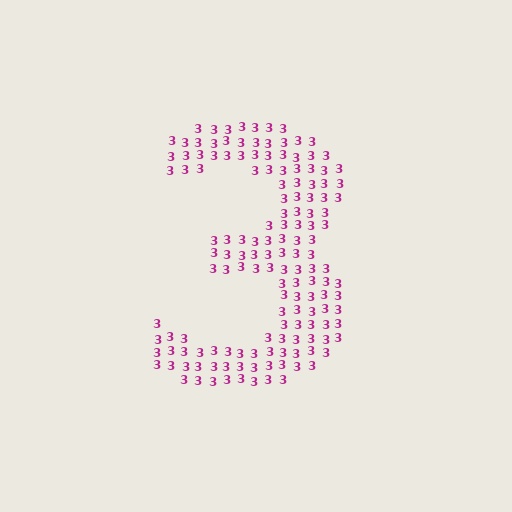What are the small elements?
The small elements are digit 3's.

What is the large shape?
The large shape is the digit 3.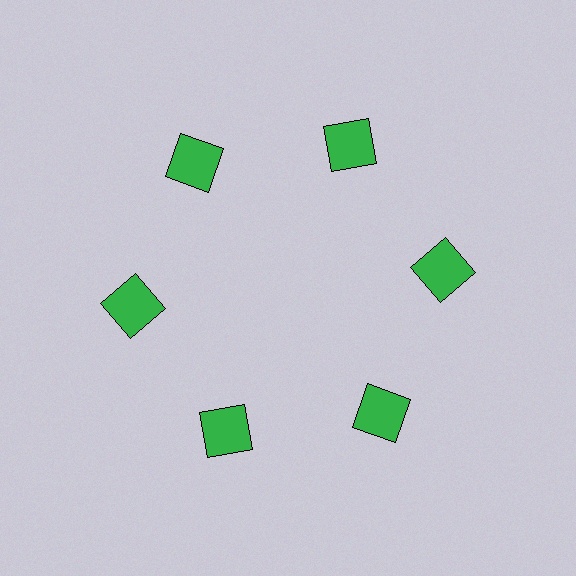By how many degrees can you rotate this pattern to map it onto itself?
The pattern maps onto itself every 60 degrees of rotation.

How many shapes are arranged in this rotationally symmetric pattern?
There are 6 shapes, arranged in 6 groups of 1.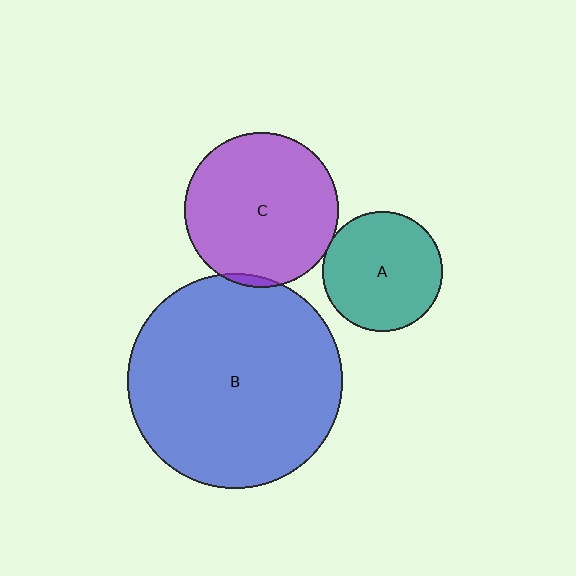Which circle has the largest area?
Circle B (blue).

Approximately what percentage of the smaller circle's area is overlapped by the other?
Approximately 5%.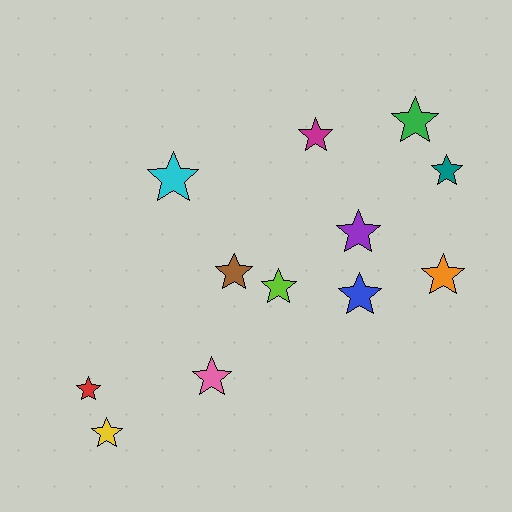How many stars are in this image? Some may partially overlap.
There are 12 stars.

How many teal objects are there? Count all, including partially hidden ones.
There is 1 teal object.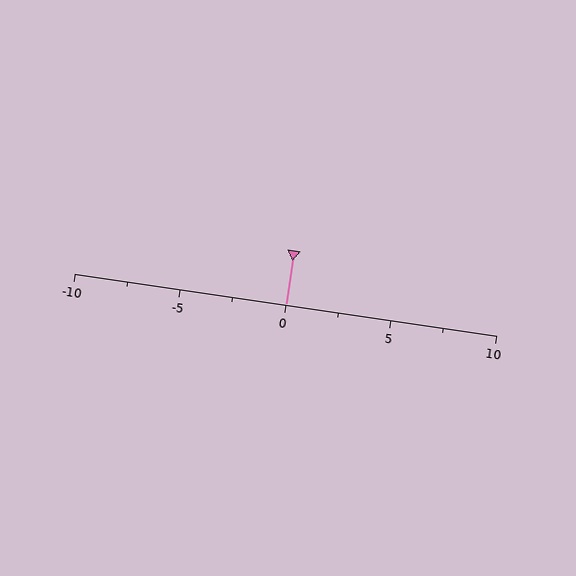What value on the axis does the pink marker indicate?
The marker indicates approximately 0.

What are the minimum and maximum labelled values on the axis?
The axis runs from -10 to 10.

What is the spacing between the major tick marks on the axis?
The major ticks are spaced 5 apart.